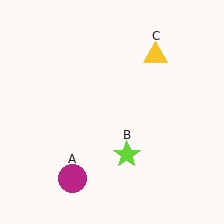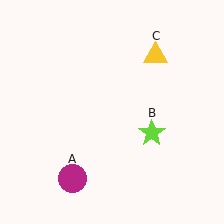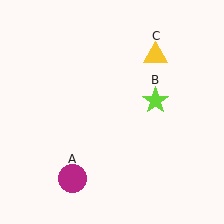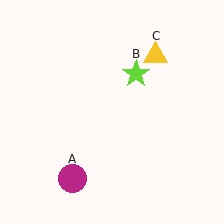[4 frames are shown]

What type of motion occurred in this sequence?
The lime star (object B) rotated counterclockwise around the center of the scene.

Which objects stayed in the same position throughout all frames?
Magenta circle (object A) and yellow triangle (object C) remained stationary.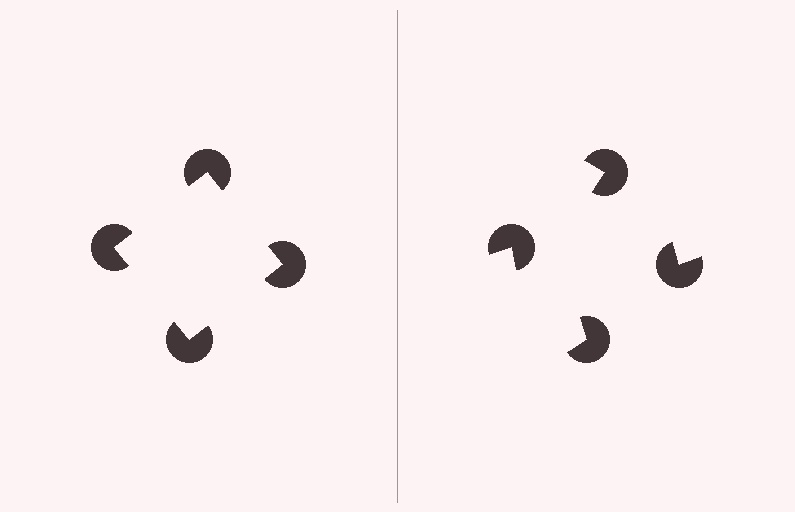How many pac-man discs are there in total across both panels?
8 — 4 on each side.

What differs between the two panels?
The pac-man discs are positioned identically on both sides; only the wedge orientations differ. On the left they align to a square; on the right they are misaligned.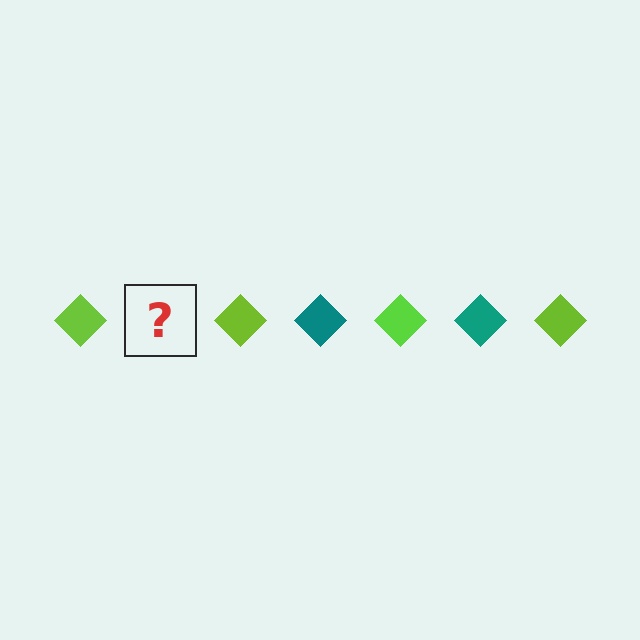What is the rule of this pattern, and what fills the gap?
The rule is that the pattern cycles through lime, teal diamonds. The gap should be filled with a teal diamond.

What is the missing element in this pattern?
The missing element is a teal diamond.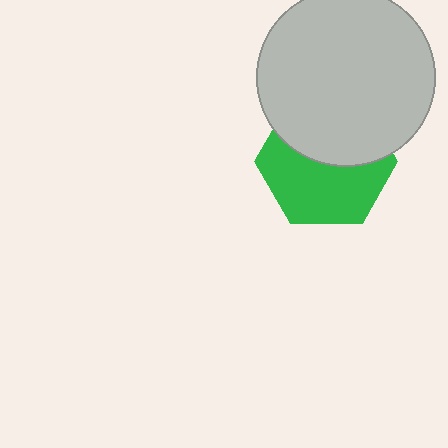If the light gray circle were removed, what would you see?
You would see the complete green hexagon.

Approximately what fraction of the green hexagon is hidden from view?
Roughly 45% of the green hexagon is hidden behind the light gray circle.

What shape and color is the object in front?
The object in front is a light gray circle.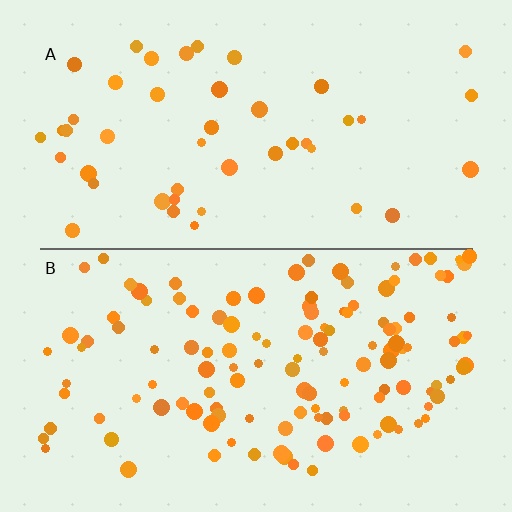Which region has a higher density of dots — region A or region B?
B (the bottom).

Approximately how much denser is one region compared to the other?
Approximately 2.9× — region B over region A.